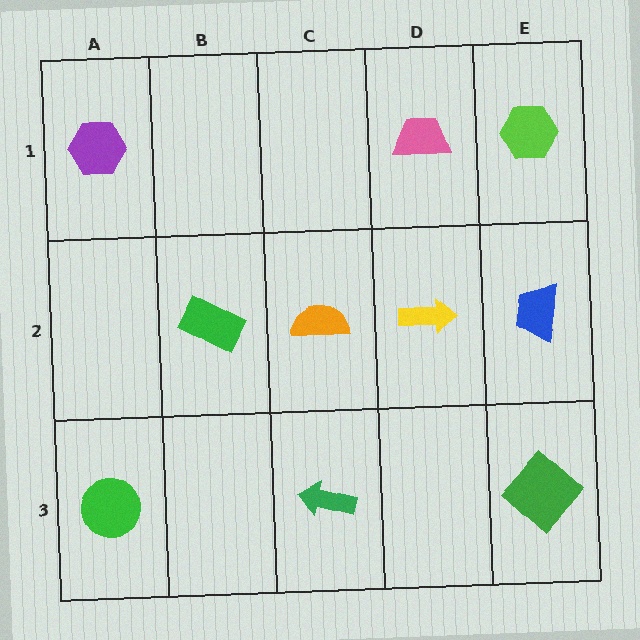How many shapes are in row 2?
4 shapes.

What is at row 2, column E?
A blue trapezoid.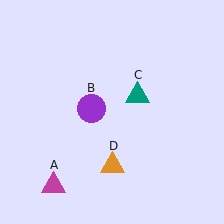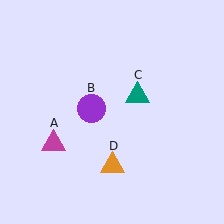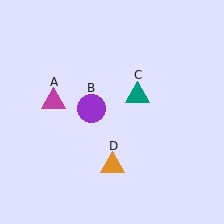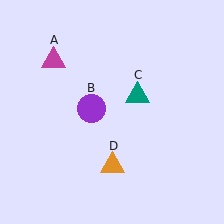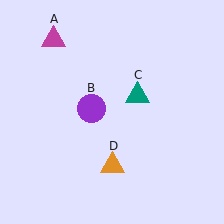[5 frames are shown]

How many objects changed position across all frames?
1 object changed position: magenta triangle (object A).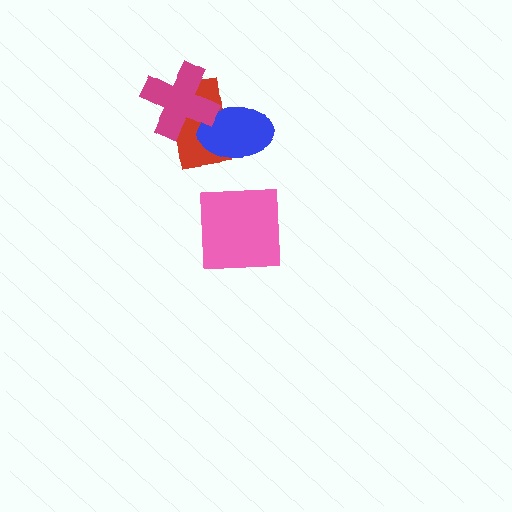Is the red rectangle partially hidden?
Yes, it is partially covered by another shape.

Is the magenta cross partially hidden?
No, no other shape covers it.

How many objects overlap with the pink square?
0 objects overlap with the pink square.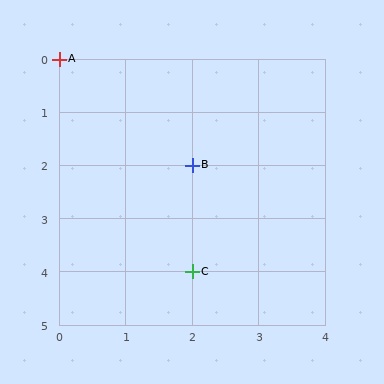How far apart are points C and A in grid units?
Points C and A are 2 columns and 4 rows apart (about 4.5 grid units diagonally).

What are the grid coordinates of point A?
Point A is at grid coordinates (0, 0).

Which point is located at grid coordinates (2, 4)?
Point C is at (2, 4).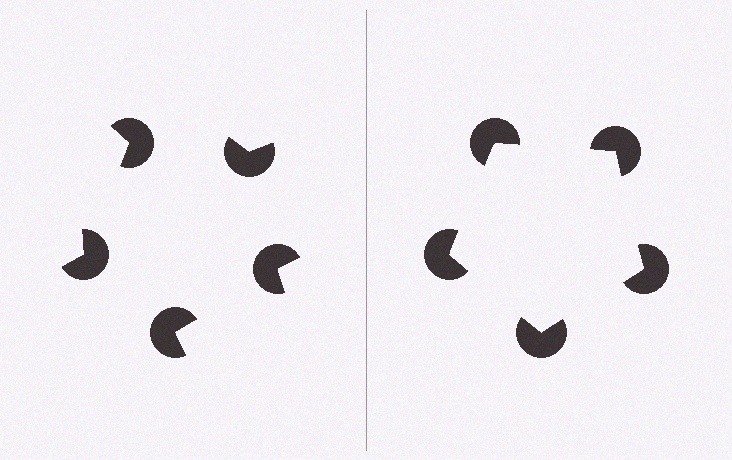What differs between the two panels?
The pac-man discs are positioned identically on both sides; only the wedge orientations differ. On the right they align to a pentagon; on the left they are misaligned.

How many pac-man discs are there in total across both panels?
10 — 5 on each side.